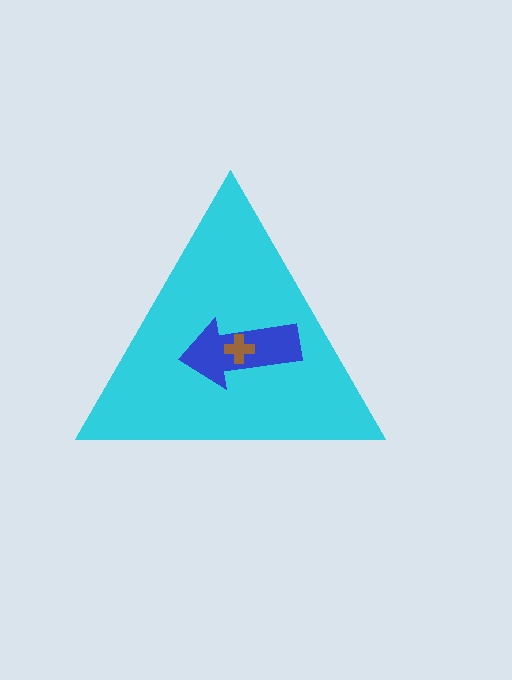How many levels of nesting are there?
3.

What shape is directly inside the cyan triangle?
The blue arrow.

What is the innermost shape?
The brown cross.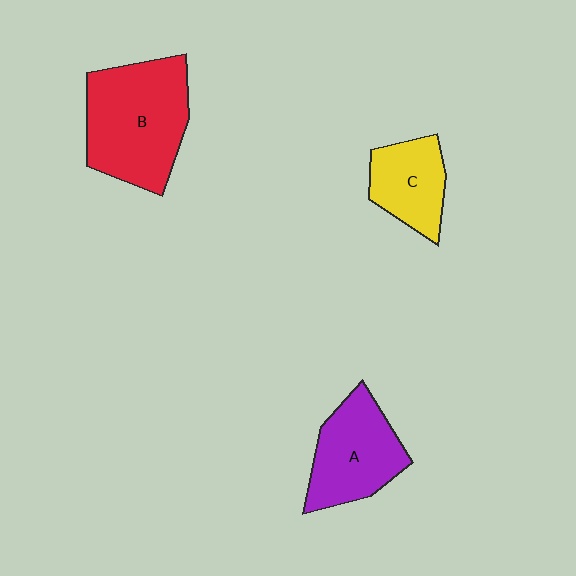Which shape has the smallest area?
Shape C (yellow).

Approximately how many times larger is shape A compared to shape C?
Approximately 1.3 times.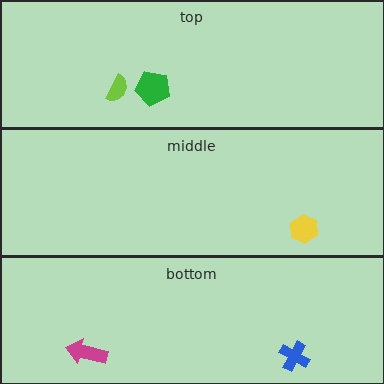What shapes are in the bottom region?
The magenta arrow, the blue cross.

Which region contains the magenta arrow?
The bottom region.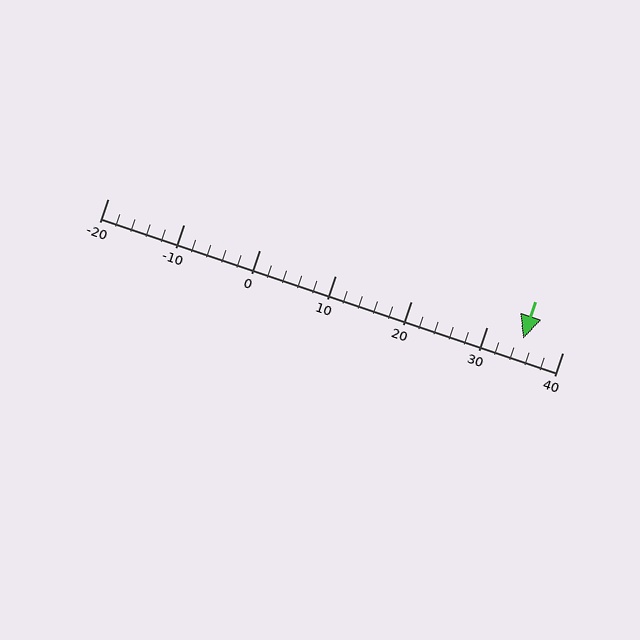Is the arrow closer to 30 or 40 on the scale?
The arrow is closer to 30.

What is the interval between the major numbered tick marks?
The major tick marks are spaced 10 units apart.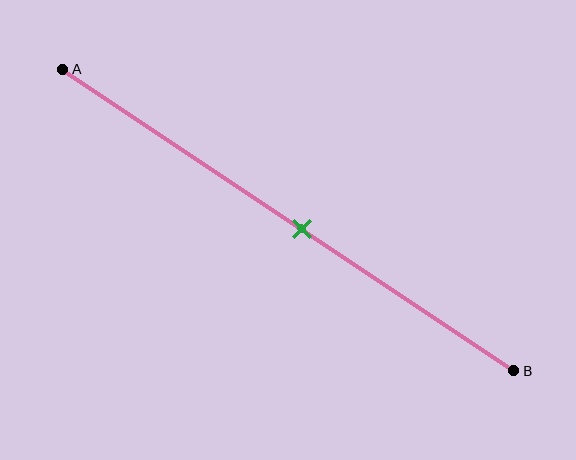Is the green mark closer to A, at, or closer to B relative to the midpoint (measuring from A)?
The green mark is approximately at the midpoint of segment AB.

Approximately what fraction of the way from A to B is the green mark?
The green mark is approximately 55% of the way from A to B.